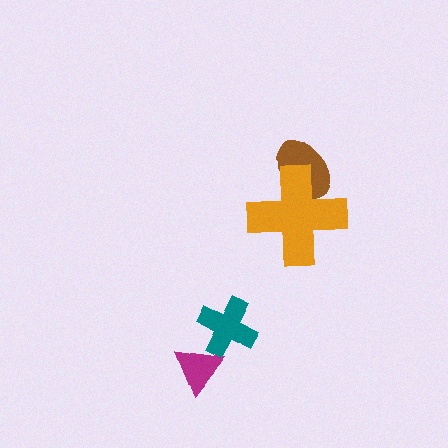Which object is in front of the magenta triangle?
The teal cross is in front of the magenta triangle.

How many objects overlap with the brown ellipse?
1 object overlaps with the brown ellipse.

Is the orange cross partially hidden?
No, no other shape covers it.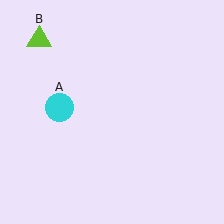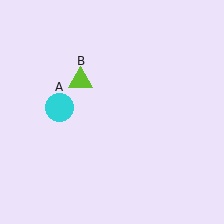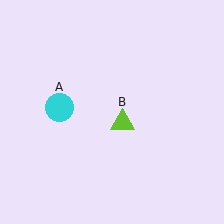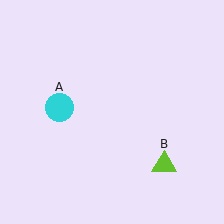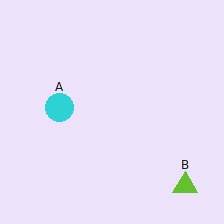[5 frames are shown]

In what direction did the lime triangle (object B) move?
The lime triangle (object B) moved down and to the right.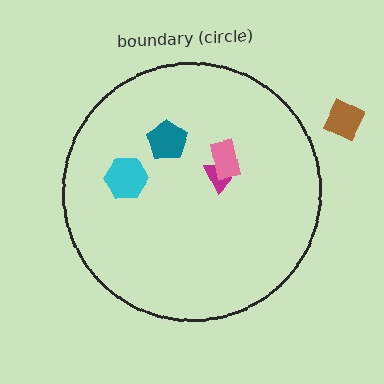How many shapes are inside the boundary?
4 inside, 1 outside.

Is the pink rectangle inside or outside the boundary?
Inside.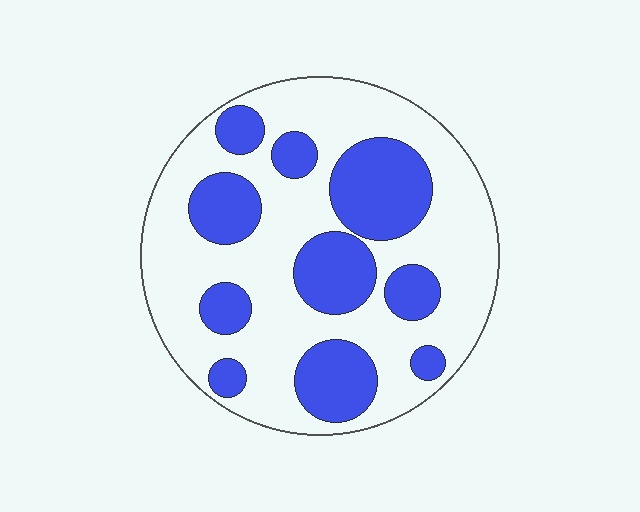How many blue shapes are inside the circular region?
10.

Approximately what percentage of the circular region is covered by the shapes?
Approximately 35%.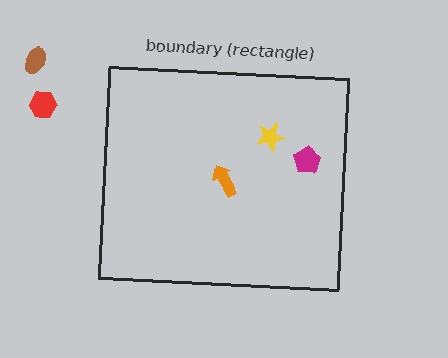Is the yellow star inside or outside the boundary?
Inside.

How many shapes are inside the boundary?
3 inside, 2 outside.